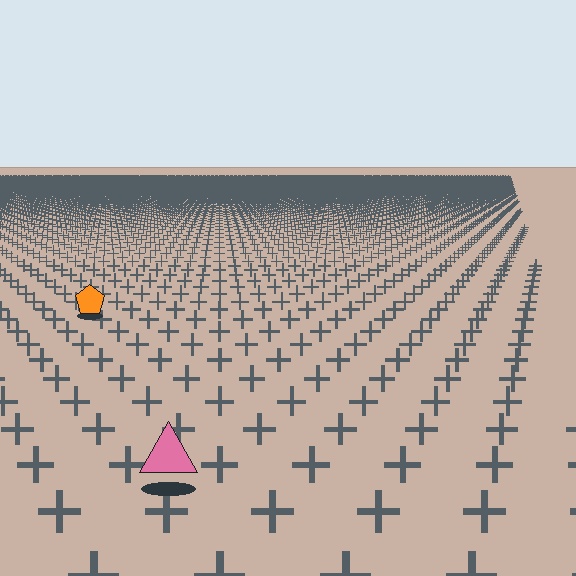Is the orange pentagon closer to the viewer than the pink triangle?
No. The pink triangle is closer — you can tell from the texture gradient: the ground texture is coarser near it.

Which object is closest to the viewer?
The pink triangle is closest. The texture marks near it are larger and more spread out.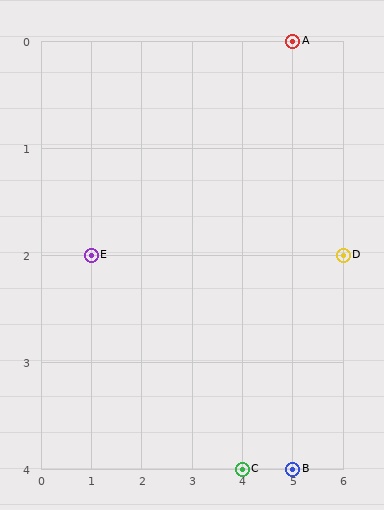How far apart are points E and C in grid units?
Points E and C are 3 columns and 2 rows apart (about 3.6 grid units diagonally).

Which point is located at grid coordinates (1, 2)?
Point E is at (1, 2).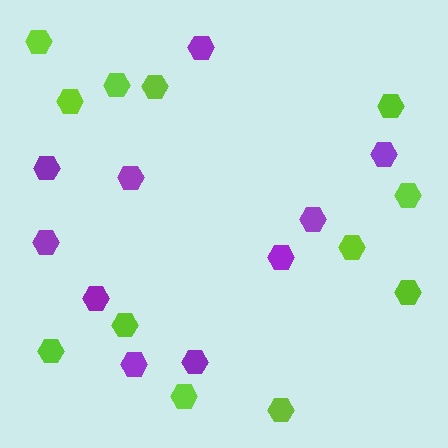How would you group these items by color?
There are 2 groups: one group of purple hexagons (10) and one group of lime hexagons (12).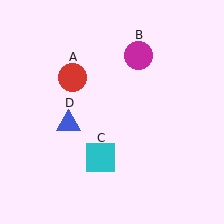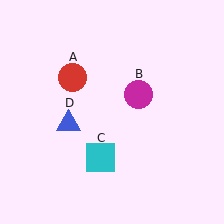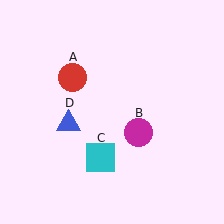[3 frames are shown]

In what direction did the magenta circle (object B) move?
The magenta circle (object B) moved down.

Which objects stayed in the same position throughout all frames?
Red circle (object A) and cyan square (object C) and blue triangle (object D) remained stationary.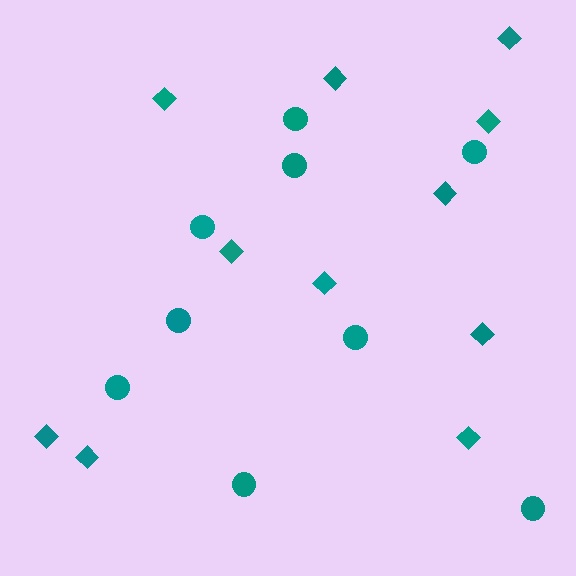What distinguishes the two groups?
There are 2 groups: one group of circles (9) and one group of diamonds (11).